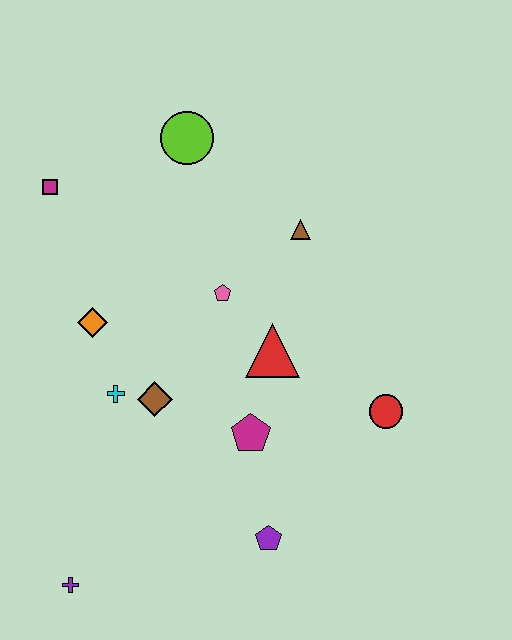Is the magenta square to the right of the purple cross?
No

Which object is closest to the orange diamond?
The cyan cross is closest to the orange diamond.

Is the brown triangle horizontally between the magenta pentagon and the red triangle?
No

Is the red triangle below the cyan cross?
No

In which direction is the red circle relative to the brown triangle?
The red circle is below the brown triangle.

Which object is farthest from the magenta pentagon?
The magenta square is farthest from the magenta pentagon.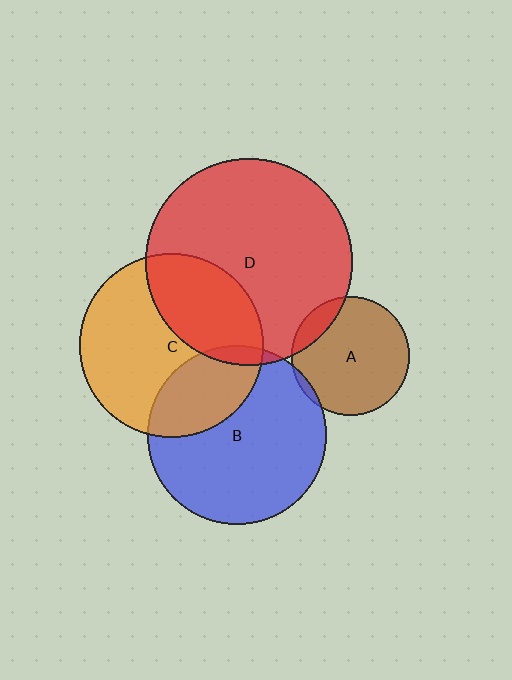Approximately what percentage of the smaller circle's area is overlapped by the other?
Approximately 5%.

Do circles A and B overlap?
Yes.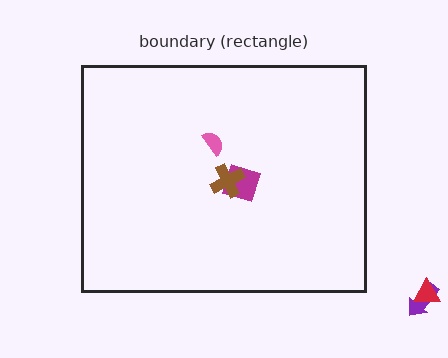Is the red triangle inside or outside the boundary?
Outside.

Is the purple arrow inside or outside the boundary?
Outside.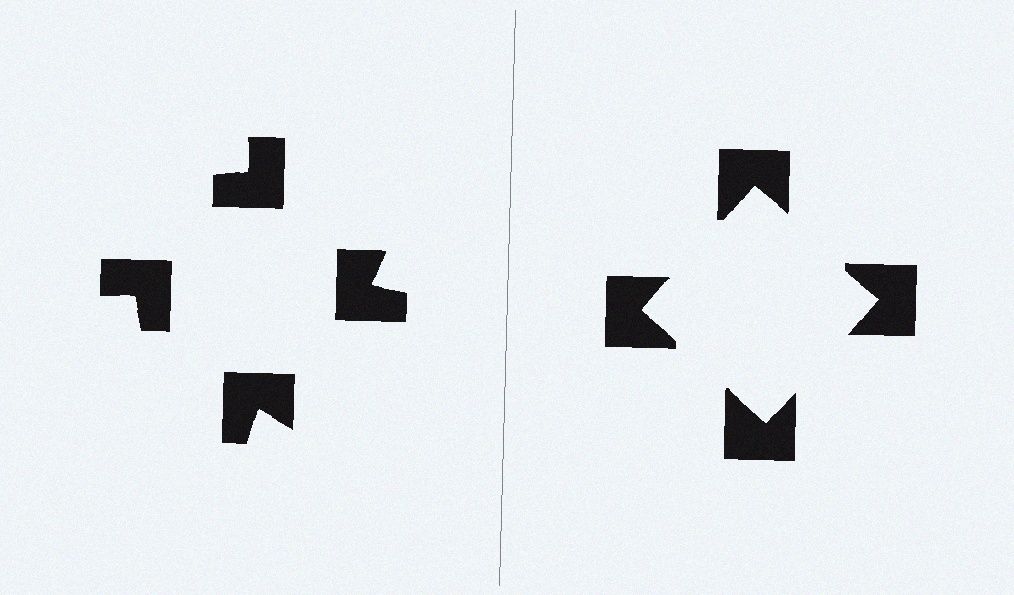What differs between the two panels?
The notched squares are positioned identically on both sides; only the wedge orientations differ. On the right they align to a square; on the left they are misaligned.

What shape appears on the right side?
An illusory square.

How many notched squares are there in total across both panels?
8 — 4 on each side.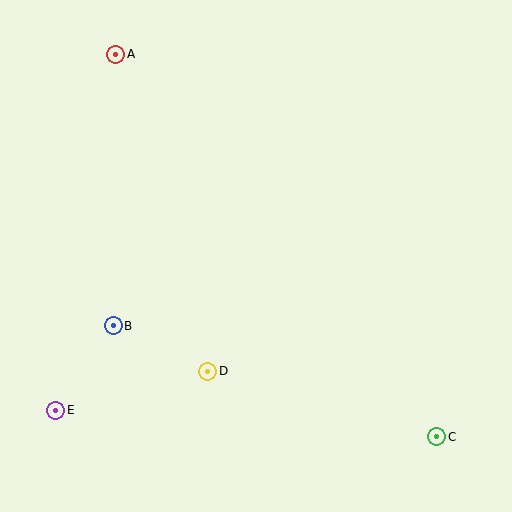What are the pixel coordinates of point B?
Point B is at (113, 326).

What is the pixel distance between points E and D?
The distance between E and D is 157 pixels.